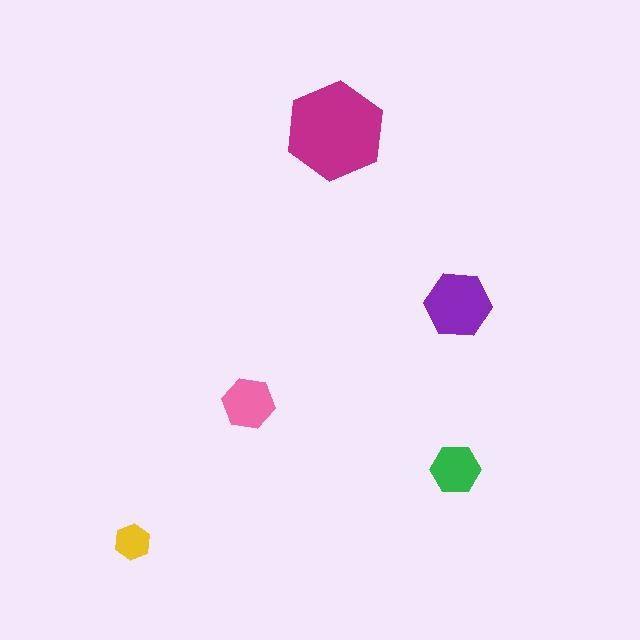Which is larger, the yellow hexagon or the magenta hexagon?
The magenta one.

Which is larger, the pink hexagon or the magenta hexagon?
The magenta one.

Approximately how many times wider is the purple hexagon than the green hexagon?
About 1.5 times wider.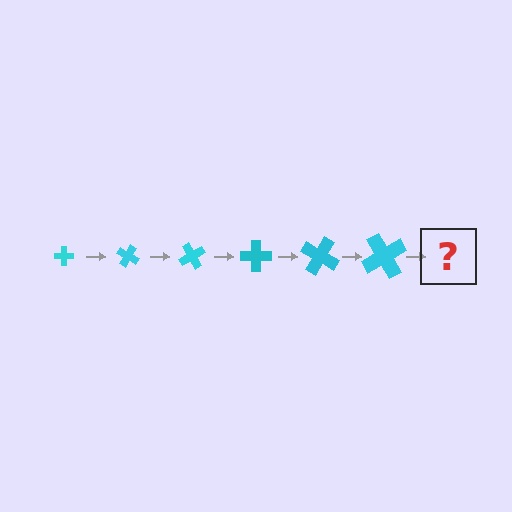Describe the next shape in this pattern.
It should be a cross, larger than the previous one and rotated 180 degrees from the start.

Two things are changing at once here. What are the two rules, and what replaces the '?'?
The two rules are that the cross grows larger each step and it rotates 30 degrees each step. The '?' should be a cross, larger than the previous one and rotated 180 degrees from the start.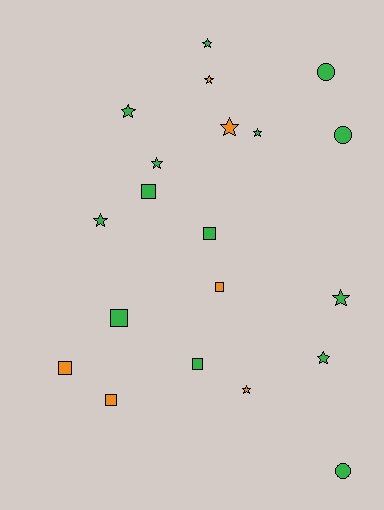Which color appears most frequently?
Green, with 14 objects.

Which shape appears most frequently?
Star, with 10 objects.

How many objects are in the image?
There are 20 objects.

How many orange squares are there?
There are 3 orange squares.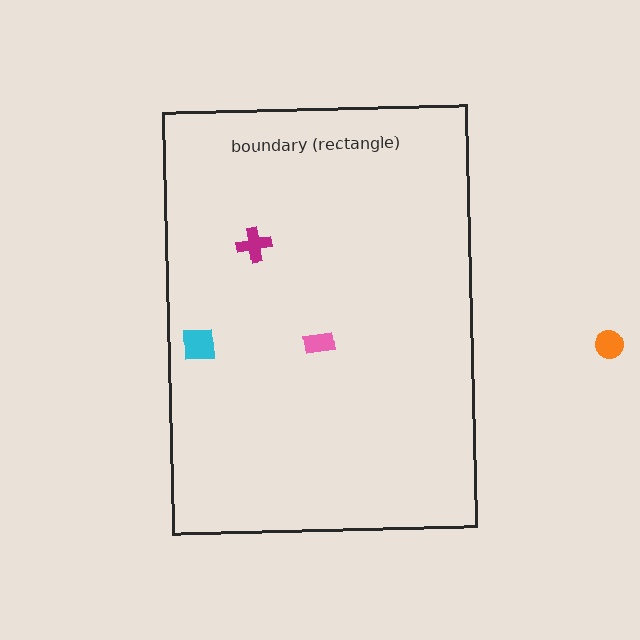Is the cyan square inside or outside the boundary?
Inside.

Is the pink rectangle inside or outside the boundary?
Inside.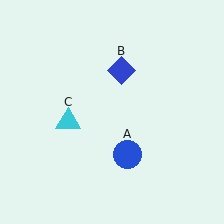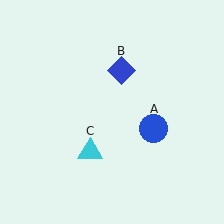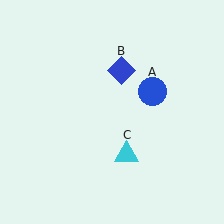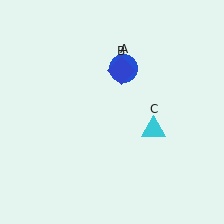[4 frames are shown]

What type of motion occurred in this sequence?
The blue circle (object A), cyan triangle (object C) rotated counterclockwise around the center of the scene.